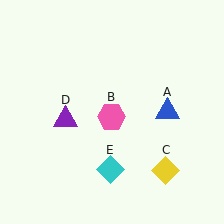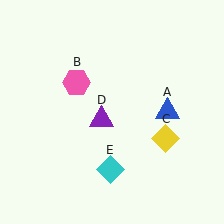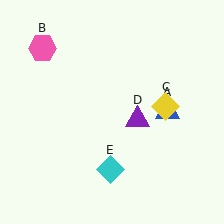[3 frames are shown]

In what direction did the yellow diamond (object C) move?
The yellow diamond (object C) moved up.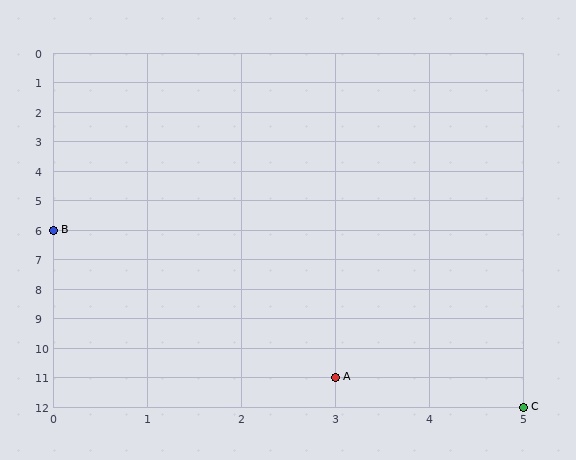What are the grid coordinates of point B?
Point B is at grid coordinates (0, 6).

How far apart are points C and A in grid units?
Points C and A are 2 columns and 1 row apart (about 2.2 grid units diagonally).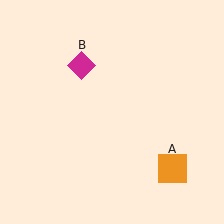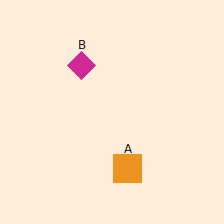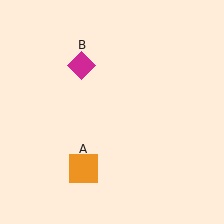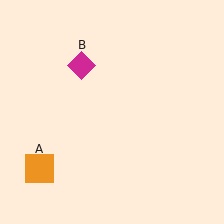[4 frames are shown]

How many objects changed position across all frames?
1 object changed position: orange square (object A).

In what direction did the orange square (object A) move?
The orange square (object A) moved left.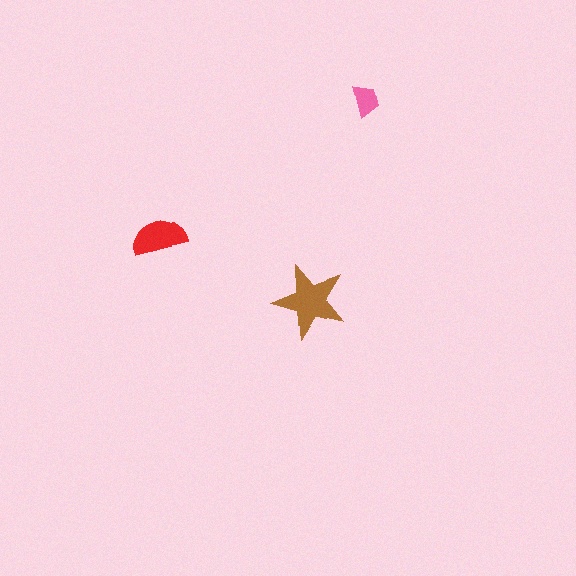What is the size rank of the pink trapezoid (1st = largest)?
3rd.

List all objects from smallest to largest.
The pink trapezoid, the red semicircle, the brown star.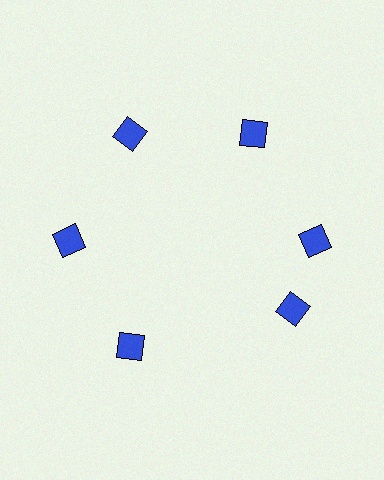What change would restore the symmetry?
The symmetry would be restored by rotating it back into even spacing with its neighbors so that all 6 diamonds sit at equal angles and equal distance from the center.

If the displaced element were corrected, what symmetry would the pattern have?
It would have 6-fold rotational symmetry — the pattern would map onto itself every 60 degrees.